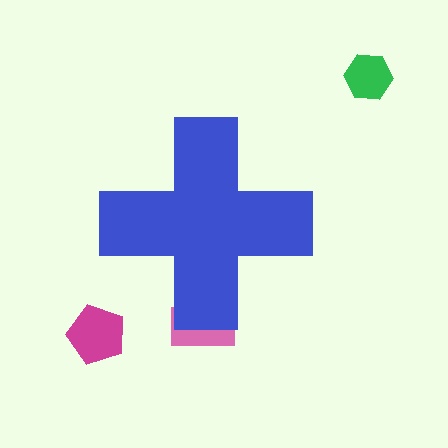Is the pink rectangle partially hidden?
Yes, the pink rectangle is partially hidden behind the blue cross.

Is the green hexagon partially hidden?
No, the green hexagon is fully visible.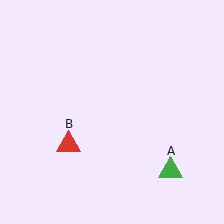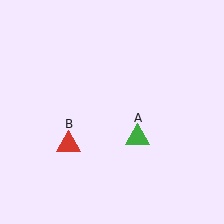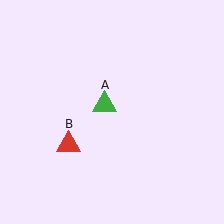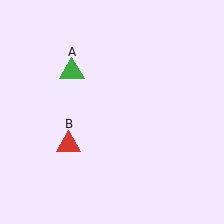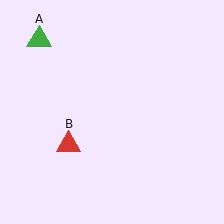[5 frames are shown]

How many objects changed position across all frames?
1 object changed position: green triangle (object A).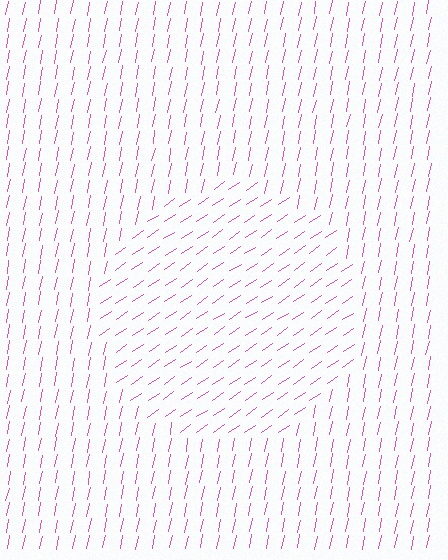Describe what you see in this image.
The image is filled with small pink line segments. A circle region in the image has lines oriented differently from the surrounding lines, creating a visible texture boundary.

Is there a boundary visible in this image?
Yes, there is a texture boundary formed by a change in line orientation.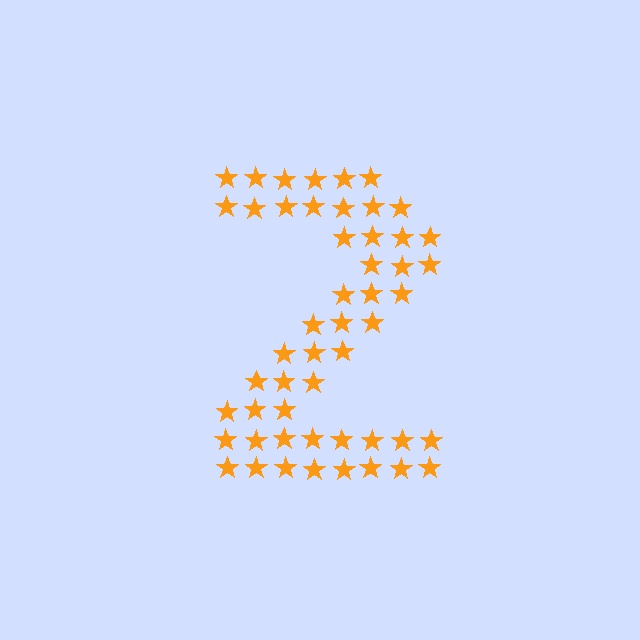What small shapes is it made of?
It is made of small stars.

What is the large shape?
The large shape is the digit 2.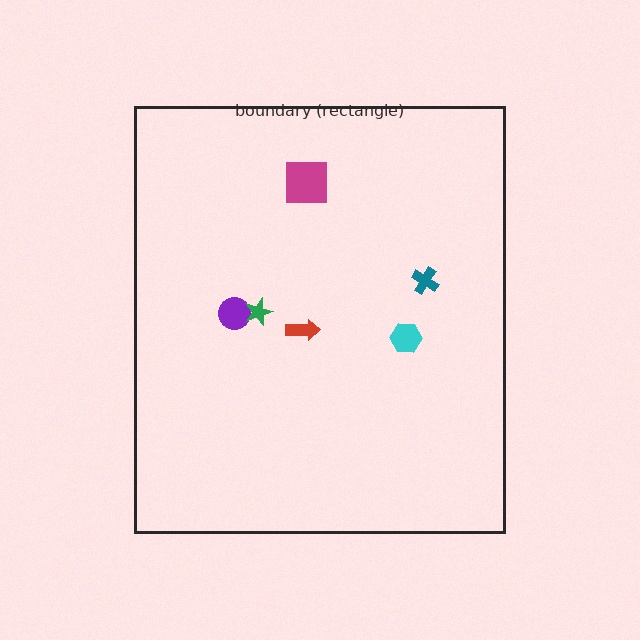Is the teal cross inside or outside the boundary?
Inside.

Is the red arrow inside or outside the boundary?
Inside.